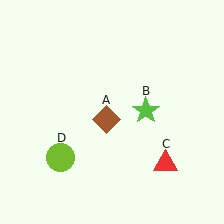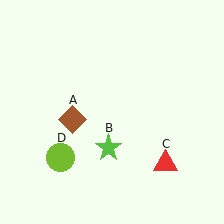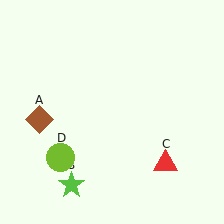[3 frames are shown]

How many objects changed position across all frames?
2 objects changed position: brown diamond (object A), lime star (object B).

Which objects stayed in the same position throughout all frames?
Red triangle (object C) and lime circle (object D) remained stationary.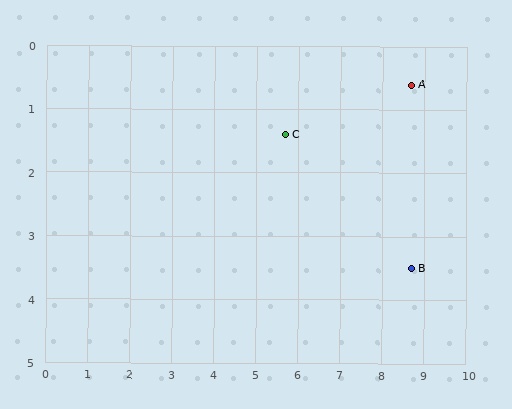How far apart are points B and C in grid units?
Points B and C are about 3.7 grid units apart.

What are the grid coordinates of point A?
Point A is at approximately (8.7, 0.6).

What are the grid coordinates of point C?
Point C is at approximately (5.7, 1.4).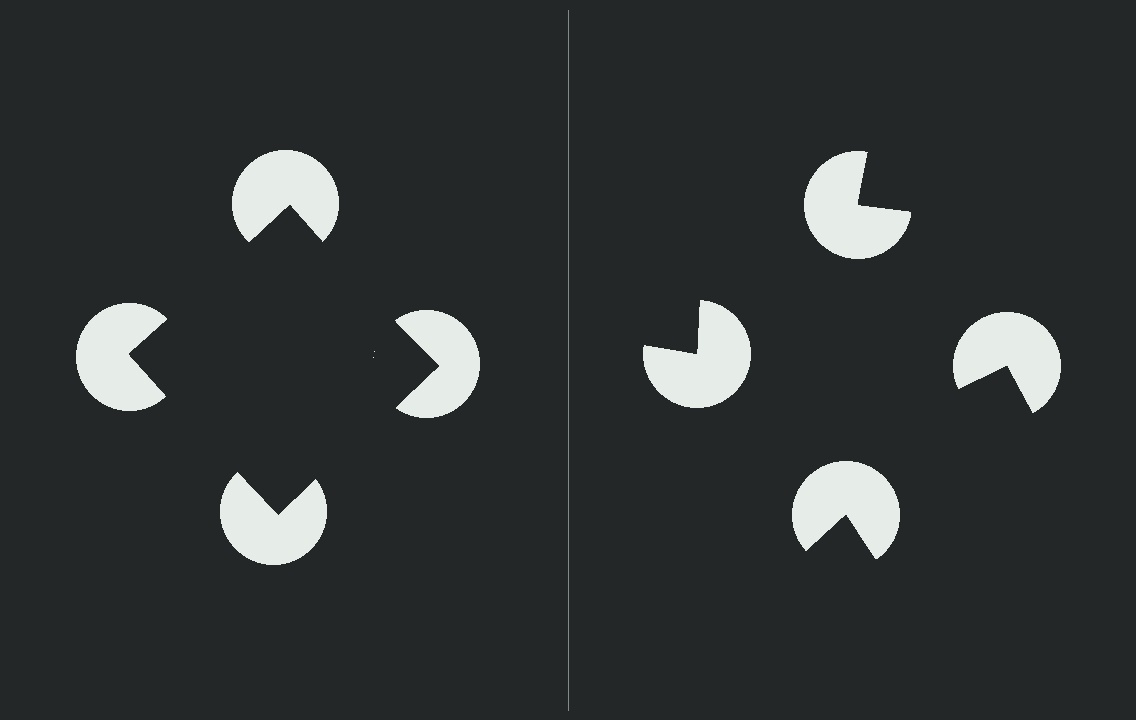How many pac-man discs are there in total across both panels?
8 — 4 on each side.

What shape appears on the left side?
An illusory square.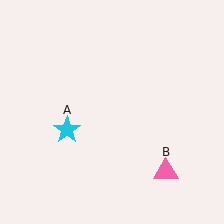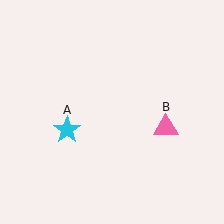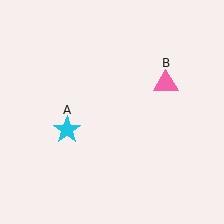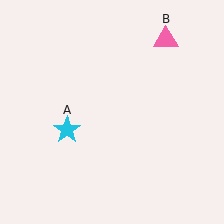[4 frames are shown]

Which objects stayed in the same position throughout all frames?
Cyan star (object A) remained stationary.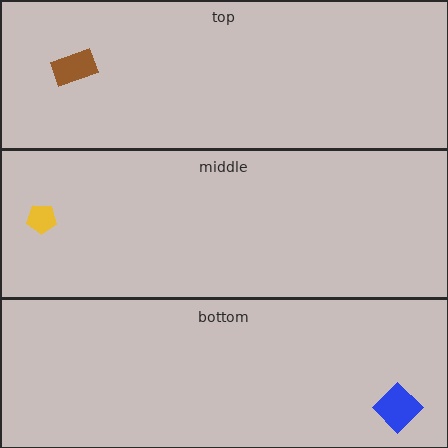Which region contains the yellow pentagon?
The middle region.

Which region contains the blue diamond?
The bottom region.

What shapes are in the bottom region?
The blue diamond.